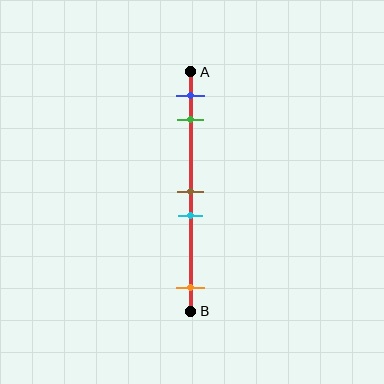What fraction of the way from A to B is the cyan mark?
The cyan mark is approximately 60% (0.6) of the way from A to B.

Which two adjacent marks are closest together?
The brown and cyan marks are the closest adjacent pair.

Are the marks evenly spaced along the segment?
No, the marks are not evenly spaced.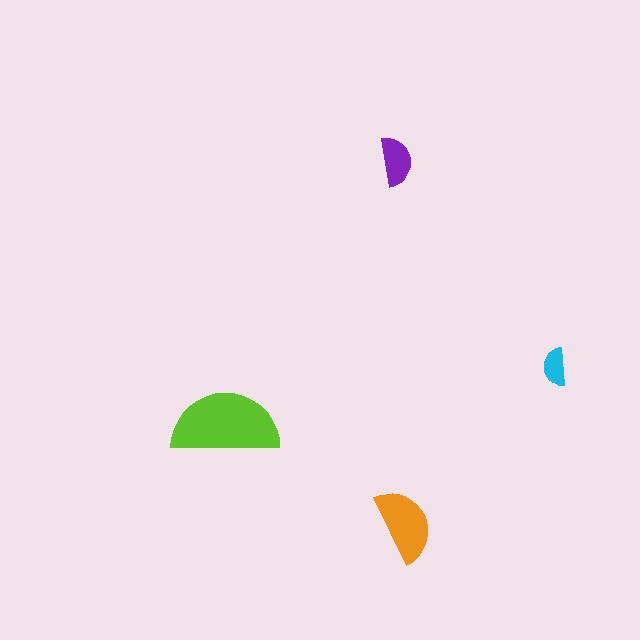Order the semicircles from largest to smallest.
the lime one, the orange one, the purple one, the cyan one.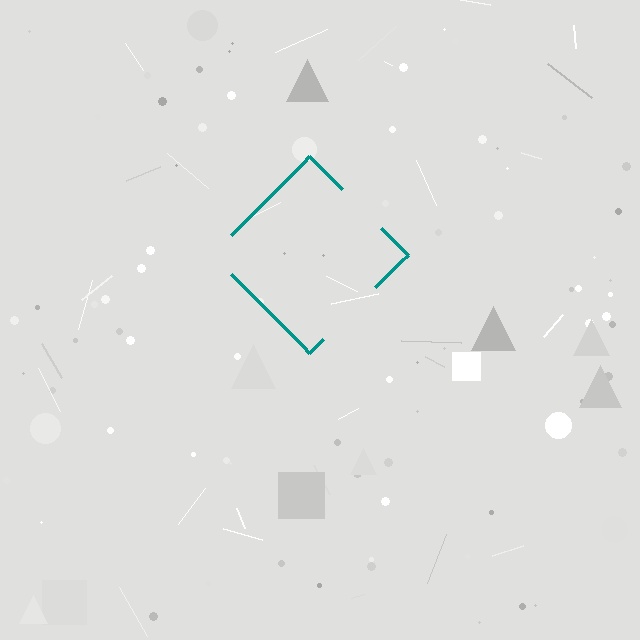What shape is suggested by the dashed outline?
The dashed outline suggests a diamond.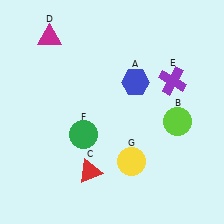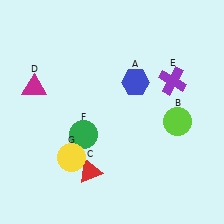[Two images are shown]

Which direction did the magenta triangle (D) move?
The magenta triangle (D) moved down.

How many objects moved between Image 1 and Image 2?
2 objects moved between the two images.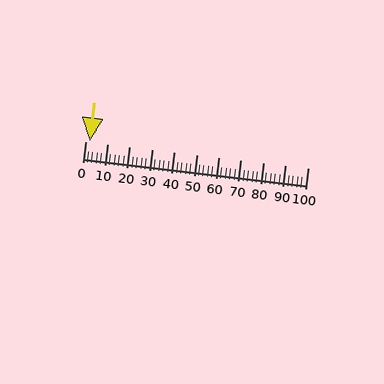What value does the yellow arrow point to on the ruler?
The yellow arrow points to approximately 2.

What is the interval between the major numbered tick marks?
The major tick marks are spaced 10 units apart.